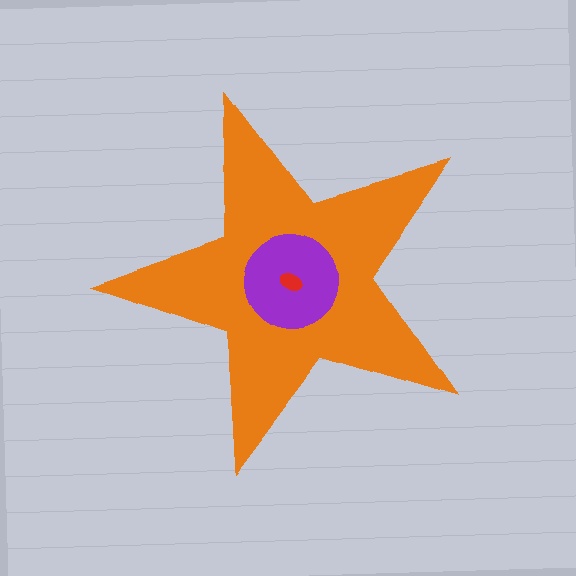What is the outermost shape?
The orange star.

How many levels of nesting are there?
3.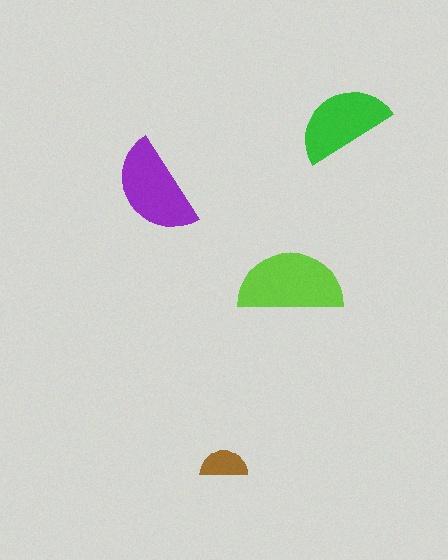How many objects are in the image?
There are 4 objects in the image.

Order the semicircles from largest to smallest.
the lime one, the purple one, the green one, the brown one.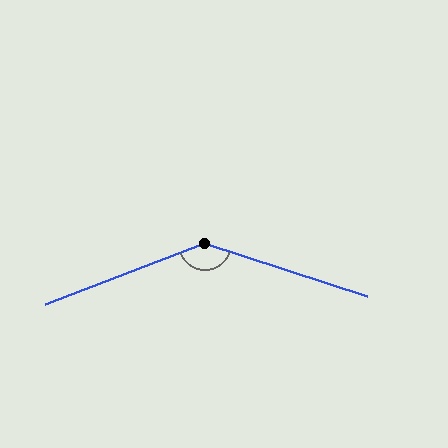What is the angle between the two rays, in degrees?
Approximately 141 degrees.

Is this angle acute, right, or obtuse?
It is obtuse.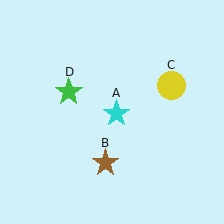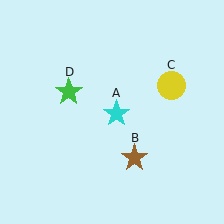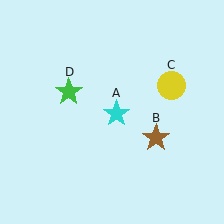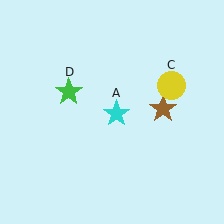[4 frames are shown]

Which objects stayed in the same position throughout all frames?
Cyan star (object A) and yellow circle (object C) and green star (object D) remained stationary.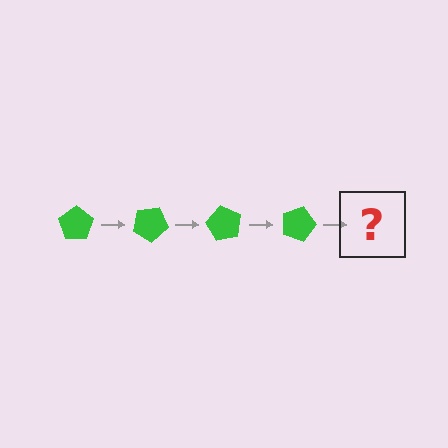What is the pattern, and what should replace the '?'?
The pattern is that the pentagon rotates 30 degrees each step. The '?' should be a green pentagon rotated 120 degrees.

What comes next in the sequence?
The next element should be a green pentagon rotated 120 degrees.